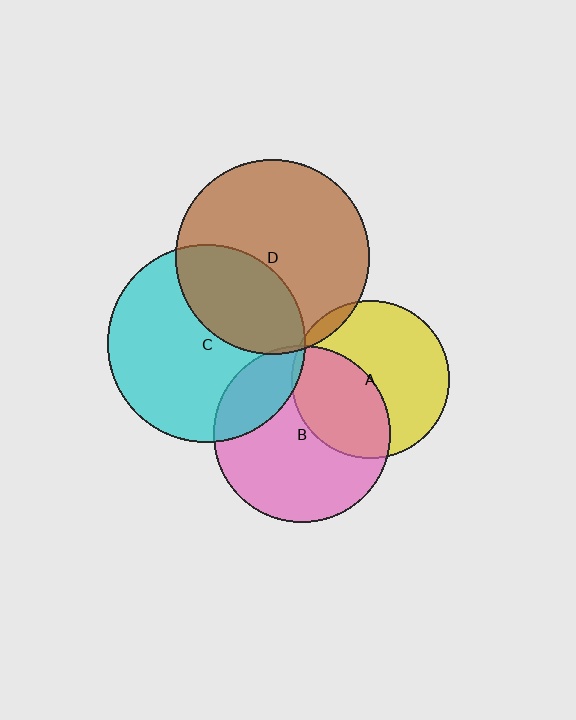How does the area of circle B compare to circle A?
Approximately 1.3 times.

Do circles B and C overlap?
Yes.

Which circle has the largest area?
Circle C (cyan).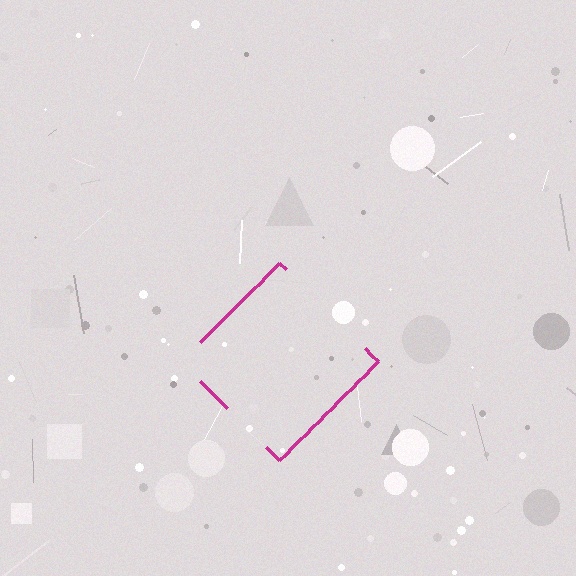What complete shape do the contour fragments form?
The contour fragments form a diamond.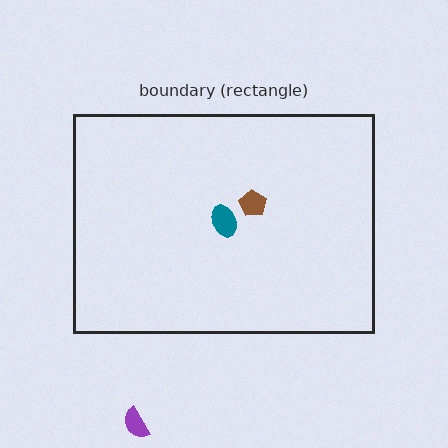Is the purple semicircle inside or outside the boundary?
Outside.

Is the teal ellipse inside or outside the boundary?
Inside.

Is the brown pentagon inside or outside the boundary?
Inside.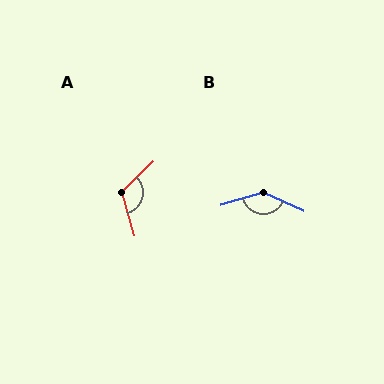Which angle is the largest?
B, at approximately 139 degrees.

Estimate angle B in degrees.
Approximately 139 degrees.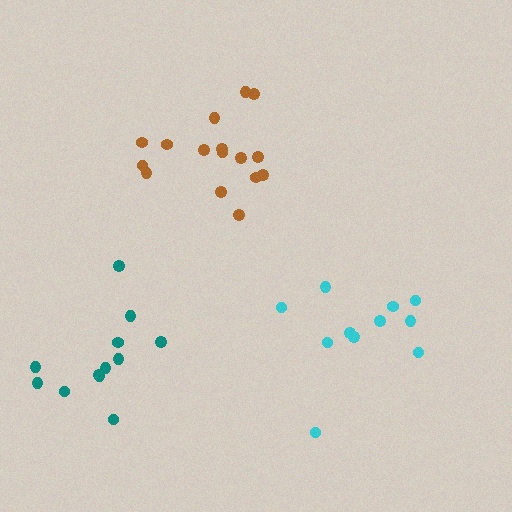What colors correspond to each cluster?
The clusters are colored: cyan, brown, teal.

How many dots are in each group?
Group 1: 11 dots, Group 2: 16 dots, Group 3: 12 dots (39 total).